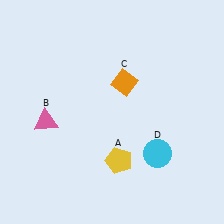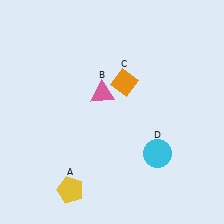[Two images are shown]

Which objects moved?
The objects that moved are: the yellow pentagon (A), the pink triangle (B).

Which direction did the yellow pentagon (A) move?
The yellow pentagon (A) moved left.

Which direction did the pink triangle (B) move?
The pink triangle (B) moved right.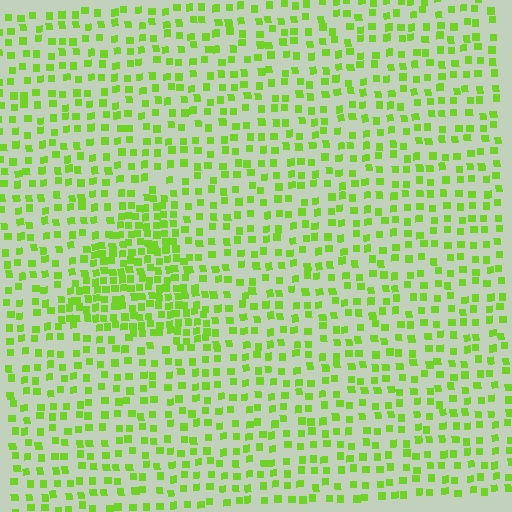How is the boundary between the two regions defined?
The boundary is defined by a change in element density (approximately 2.1x ratio). All elements are the same color, size, and shape.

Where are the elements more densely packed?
The elements are more densely packed inside the triangle boundary.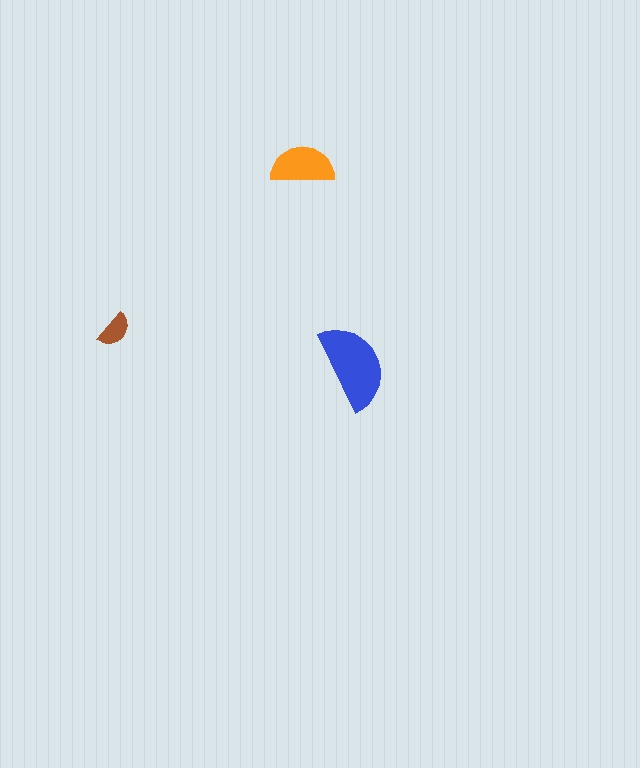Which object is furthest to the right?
The blue semicircle is rightmost.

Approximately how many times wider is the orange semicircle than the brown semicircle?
About 2 times wider.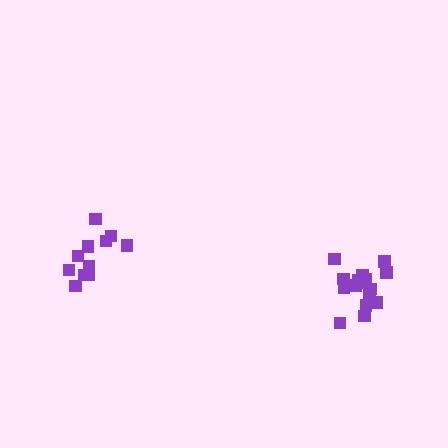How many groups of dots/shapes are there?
There are 2 groups.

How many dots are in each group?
Group 1: 11 dots, Group 2: 16 dots (27 total).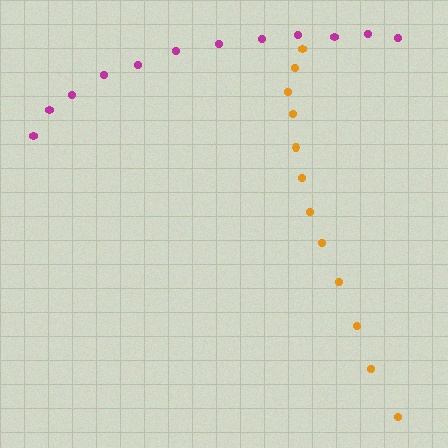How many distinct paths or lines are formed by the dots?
There are 2 distinct paths.